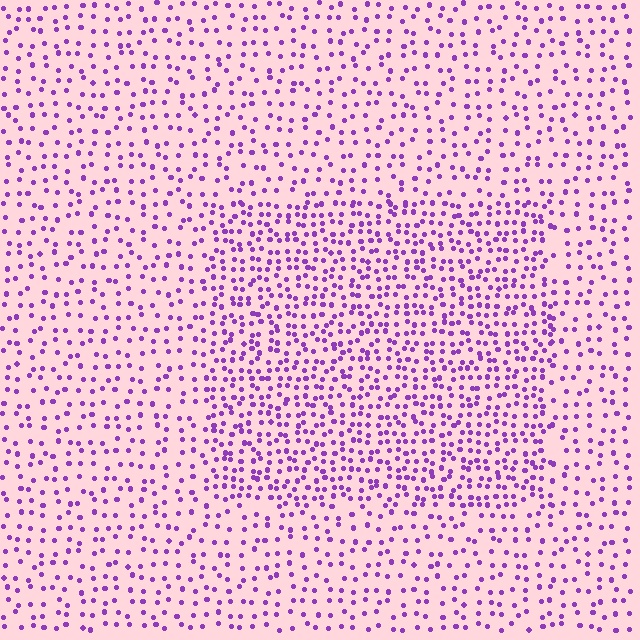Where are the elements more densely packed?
The elements are more densely packed inside the rectangle boundary.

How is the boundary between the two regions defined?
The boundary is defined by a change in element density (approximately 1.9x ratio). All elements are the same color, size, and shape.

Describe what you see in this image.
The image contains small purple elements arranged at two different densities. A rectangle-shaped region is visible where the elements are more densely packed than the surrounding area.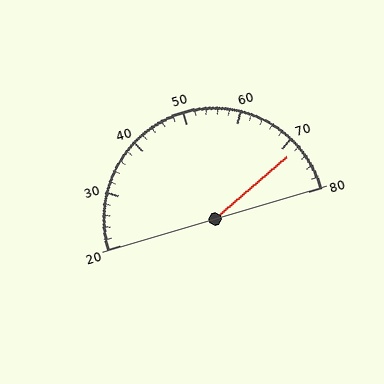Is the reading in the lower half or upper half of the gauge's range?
The reading is in the upper half of the range (20 to 80).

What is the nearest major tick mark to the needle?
The nearest major tick mark is 70.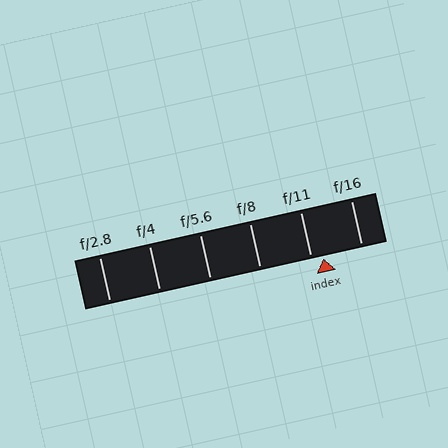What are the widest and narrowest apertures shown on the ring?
The widest aperture shown is f/2.8 and the narrowest is f/16.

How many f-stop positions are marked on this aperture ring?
There are 6 f-stop positions marked.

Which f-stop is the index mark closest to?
The index mark is closest to f/11.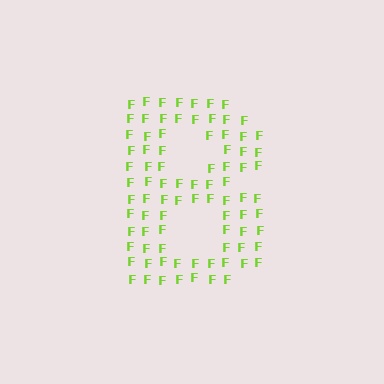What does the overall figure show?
The overall figure shows the letter B.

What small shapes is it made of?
It is made of small letter F's.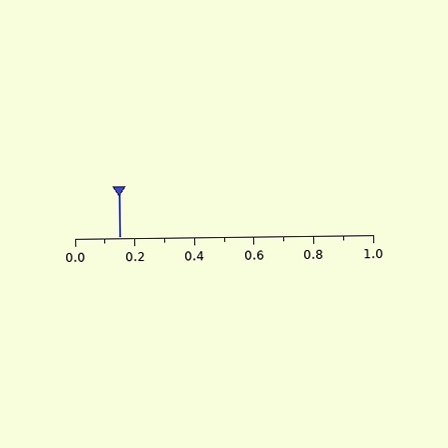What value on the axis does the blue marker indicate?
The marker indicates approximately 0.15.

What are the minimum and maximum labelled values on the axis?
The axis runs from 0.0 to 1.0.